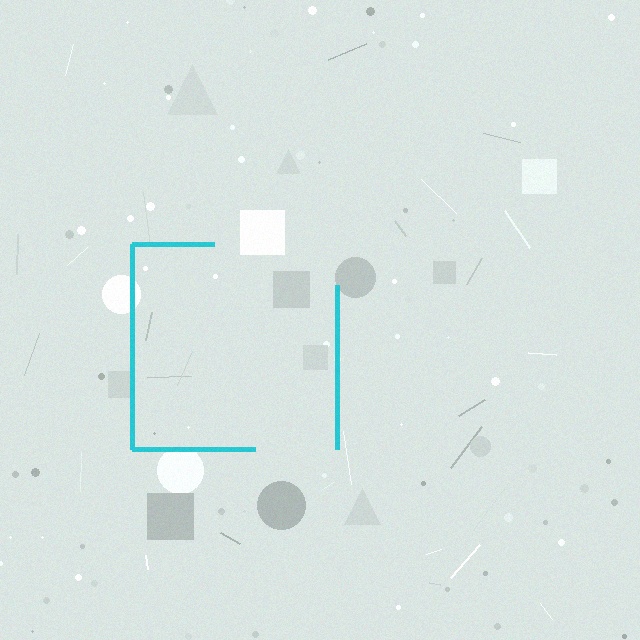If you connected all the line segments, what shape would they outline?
They would outline a square.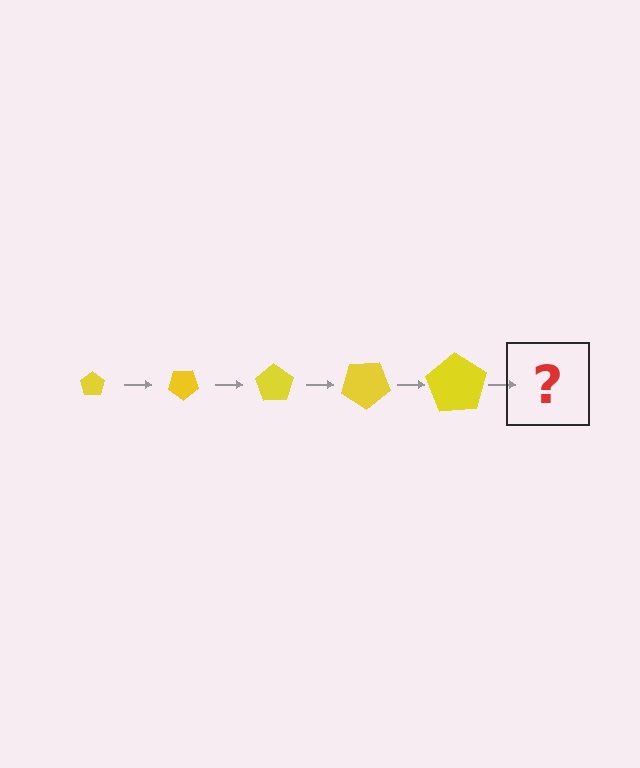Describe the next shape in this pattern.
It should be a pentagon, larger than the previous one and rotated 175 degrees from the start.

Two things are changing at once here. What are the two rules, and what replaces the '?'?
The two rules are that the pentagon grows larger each step and it rotates 35 degrees each step. The '?' should be a pentagon, larger than the previous one and rotated 175 degrees from the start.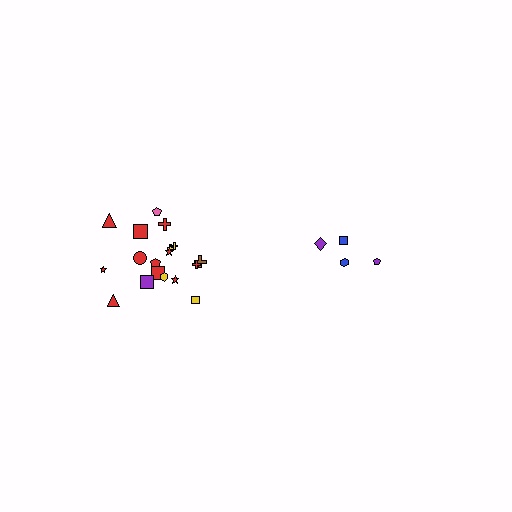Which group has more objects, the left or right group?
The left group.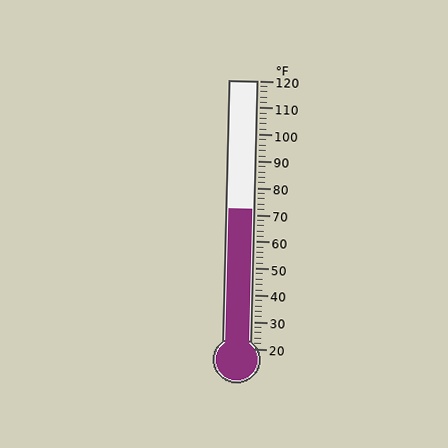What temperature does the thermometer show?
The thermometer shows approximately 72°F.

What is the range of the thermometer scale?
The thermometer scale ranges from 20°F to 120°F.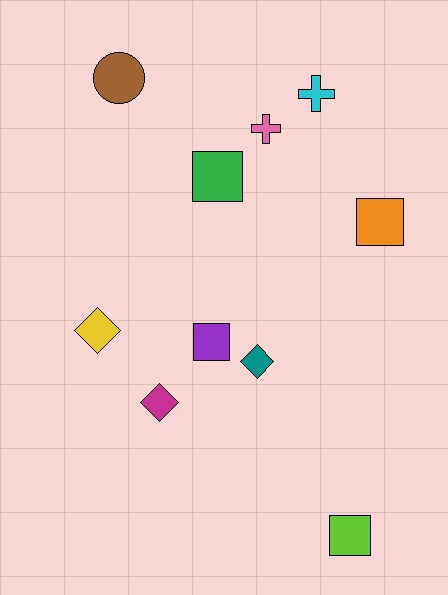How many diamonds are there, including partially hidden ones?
There are 3 diamonds.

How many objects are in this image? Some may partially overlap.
There are 10 objects.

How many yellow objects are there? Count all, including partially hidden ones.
There is 1 yellow object.